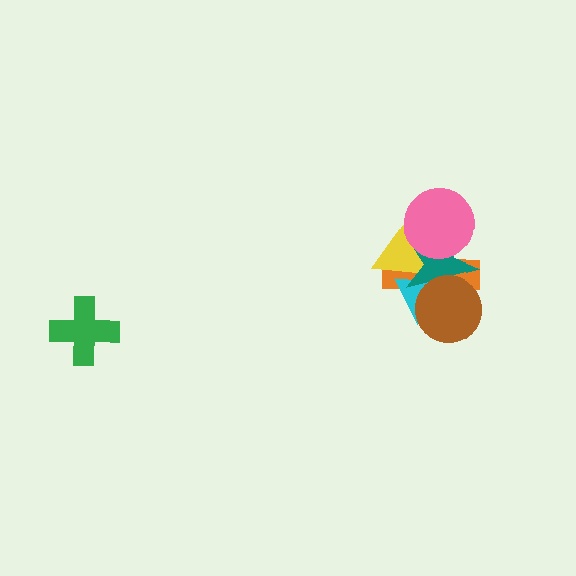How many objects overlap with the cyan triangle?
4 objects overlap with the cyan triangle.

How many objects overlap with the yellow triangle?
5 objects overlap with the yellow triangle.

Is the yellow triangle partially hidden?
Yes, it is partially covered by another shape.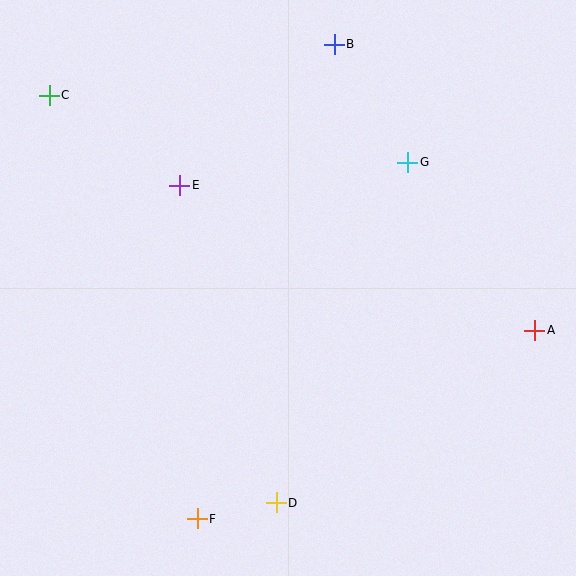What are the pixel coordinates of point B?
Point B is at (334, 44).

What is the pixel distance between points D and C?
The distance between D and C is 467 pixels.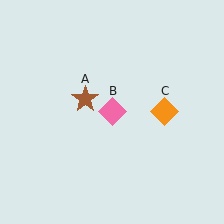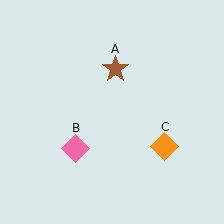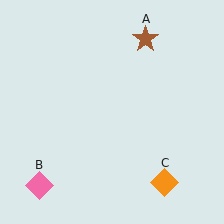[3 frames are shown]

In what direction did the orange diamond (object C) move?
The orange diamond (object C) moved down.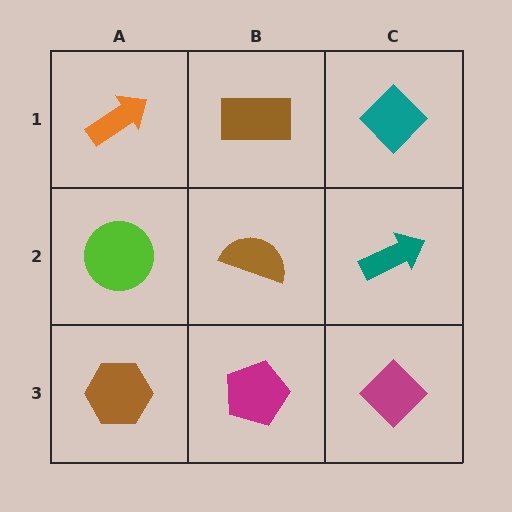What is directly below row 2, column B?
A magenta pentagon.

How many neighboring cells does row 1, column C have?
2.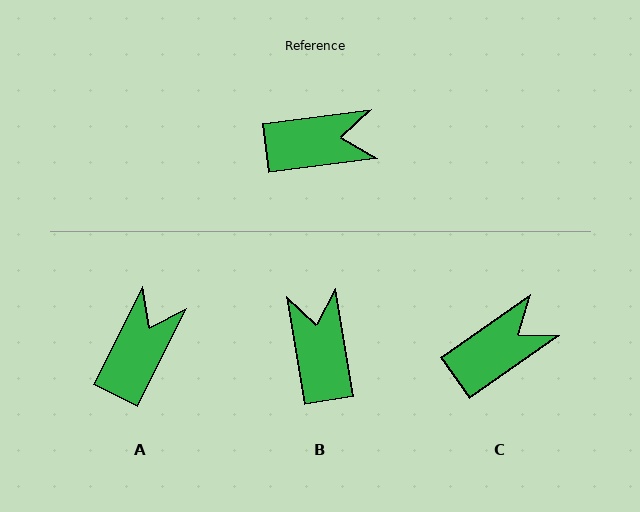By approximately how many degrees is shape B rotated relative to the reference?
Approximately 92 degrees counter-clockwise.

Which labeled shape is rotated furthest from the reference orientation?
B, about 92 degrees away.